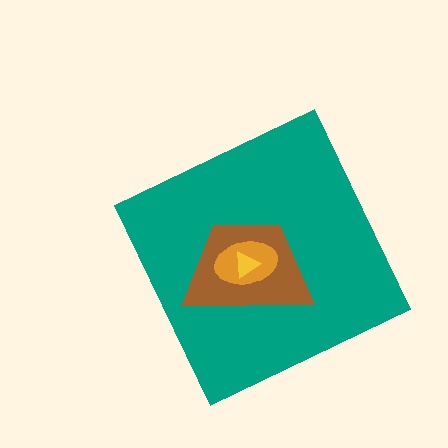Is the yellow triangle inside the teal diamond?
Yes.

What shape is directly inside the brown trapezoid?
The orange ellipse.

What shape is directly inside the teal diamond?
The brown trapezoid.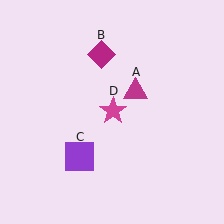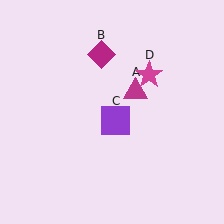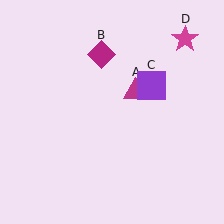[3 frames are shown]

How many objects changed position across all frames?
2 objects changed position: purple square (object C), magenta star (object D).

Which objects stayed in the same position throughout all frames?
Magenta triangle (object A) and magenta diamond (object B) remained stationary.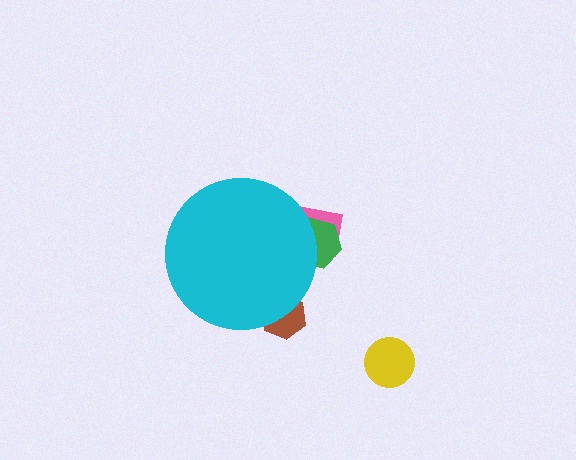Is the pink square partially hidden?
Yes, the pink square is partially hidden behind the cyan circle.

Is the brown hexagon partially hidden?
Yes, the brown hexagon is partially hidden behind the cyan circle.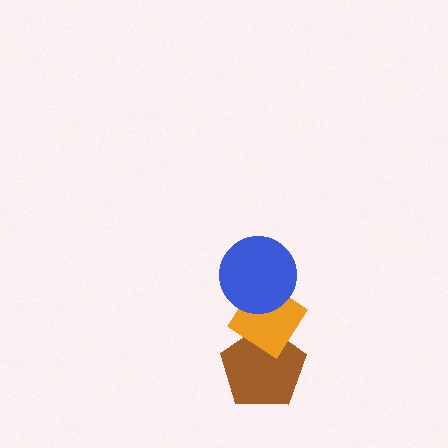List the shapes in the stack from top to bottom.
From top to bottom: the blue circle, the orange diamond, the brown pentagon.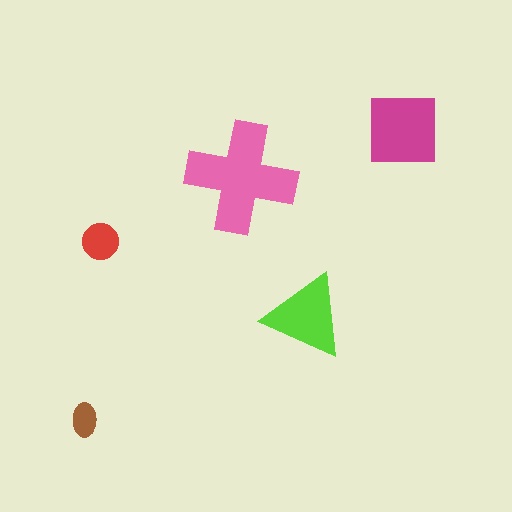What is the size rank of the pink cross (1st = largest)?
1st.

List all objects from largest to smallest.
The pink cross, the magenta square, the lime triangle, the red circle, the brown ellipse.